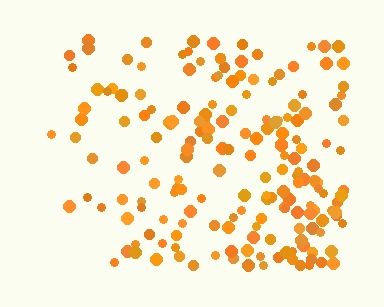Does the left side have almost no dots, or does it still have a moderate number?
Still a moderate number, just noticeably fewer than the right.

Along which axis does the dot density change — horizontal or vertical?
Horizontal.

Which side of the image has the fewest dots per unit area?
The left.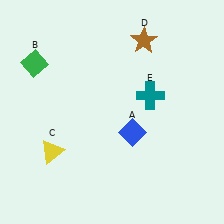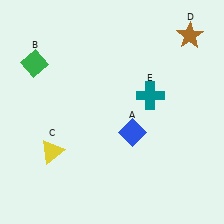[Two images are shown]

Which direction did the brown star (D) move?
The brown star (D) moved right.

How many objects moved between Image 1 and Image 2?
1 object moved between the two images.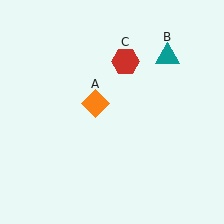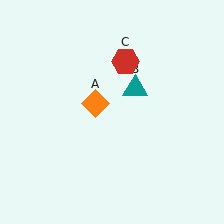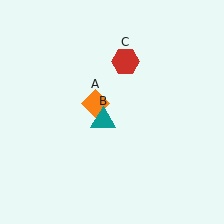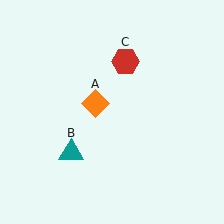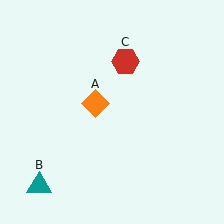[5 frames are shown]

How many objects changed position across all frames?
1 object changed position: teal triangle (object B).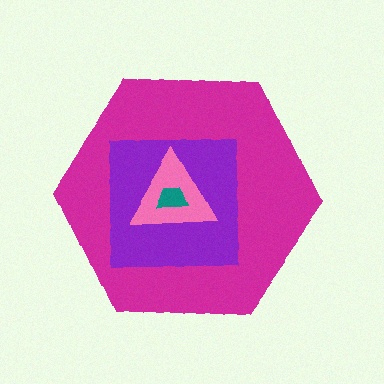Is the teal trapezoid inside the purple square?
Yes.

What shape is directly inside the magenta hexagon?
The purple square.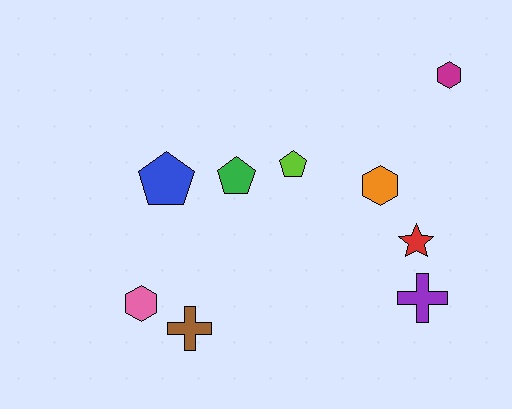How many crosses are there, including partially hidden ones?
There are 2 crosses.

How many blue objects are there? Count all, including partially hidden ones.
There is 1 blue object.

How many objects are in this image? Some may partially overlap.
There are 9 objects.